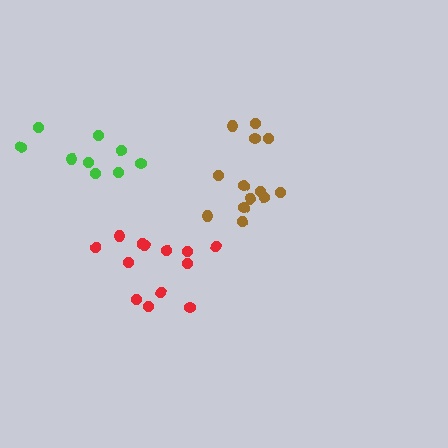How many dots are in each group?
Group 1: 13 dots, Group 2: 9 dots, Group 3: 13 dots (35 total).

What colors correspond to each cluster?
The clusters are colored: brown, green, red.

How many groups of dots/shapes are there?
There are 3 groups.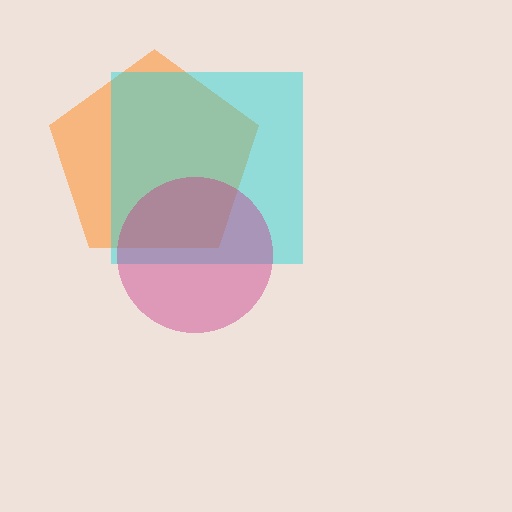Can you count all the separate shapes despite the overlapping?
Yes, there are 3 separate shapes.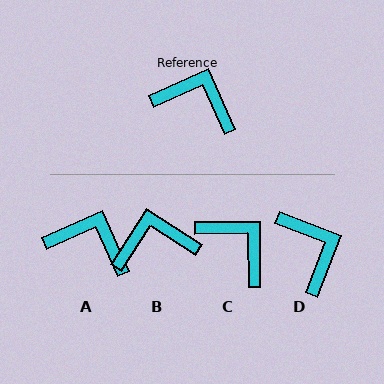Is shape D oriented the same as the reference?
No, it is off by about 45 degrees.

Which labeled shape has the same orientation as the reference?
A.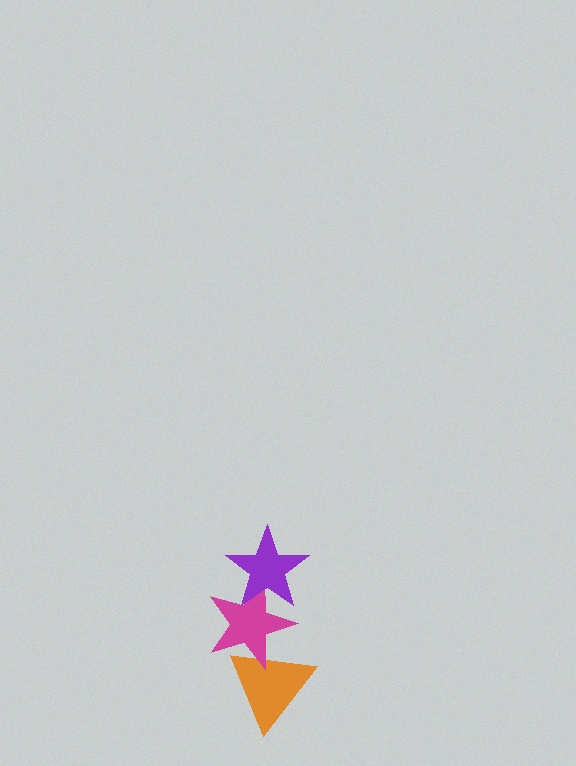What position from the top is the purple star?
The purple star is 1st from the top.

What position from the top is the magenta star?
The magenta star is 2nd from the top.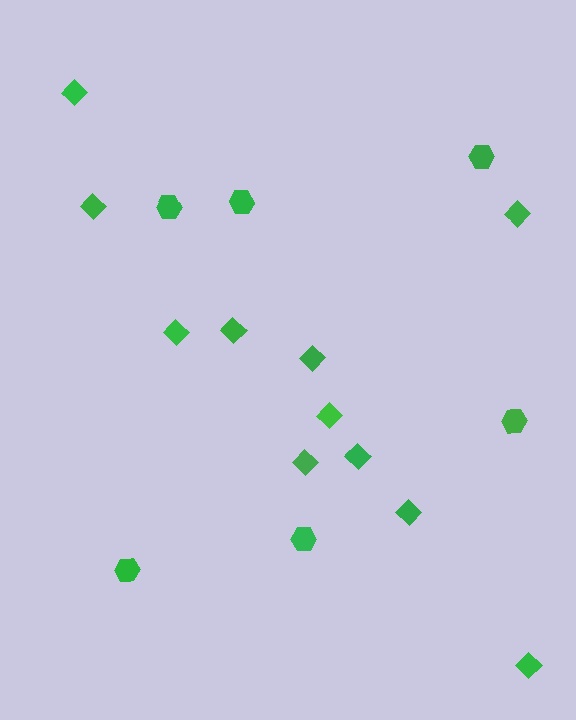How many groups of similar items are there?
There are 2 groups: one group of hexagons (6) and one group of diamonds (11).